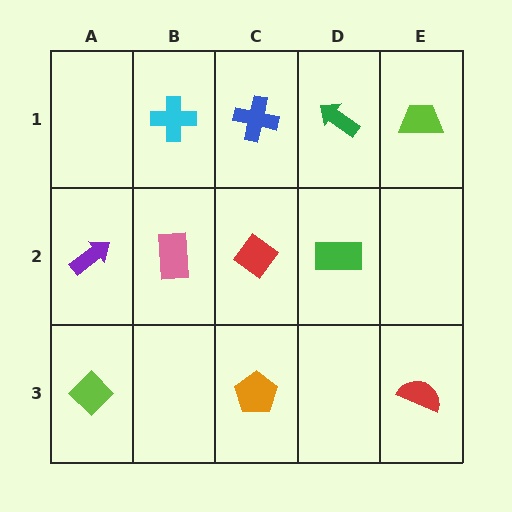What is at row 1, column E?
A lime trapezoid.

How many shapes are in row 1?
4 shapes.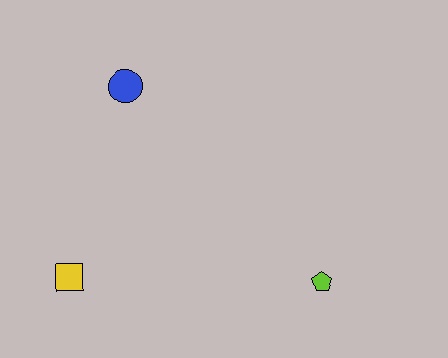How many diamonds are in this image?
There are no diamonds.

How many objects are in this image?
There are 3 objects.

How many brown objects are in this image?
There are no brown objects.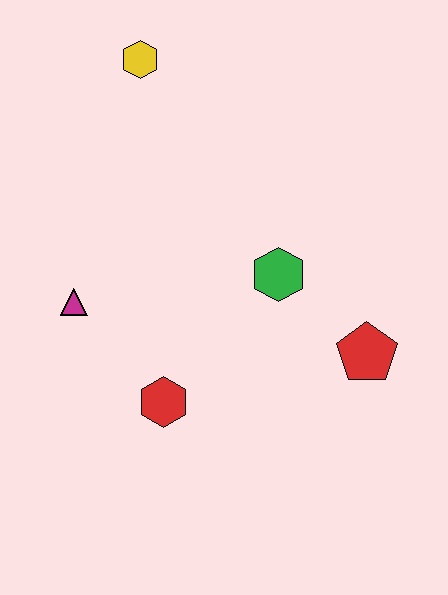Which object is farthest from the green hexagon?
The yellow hexagon is farthest from the green hexagon.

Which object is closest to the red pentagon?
The green hexagon is closest to the red pentagon.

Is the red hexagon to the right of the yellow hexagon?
Yes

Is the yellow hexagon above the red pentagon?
Yes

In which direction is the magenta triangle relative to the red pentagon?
The magenta triangle is to the left of the red pentagon.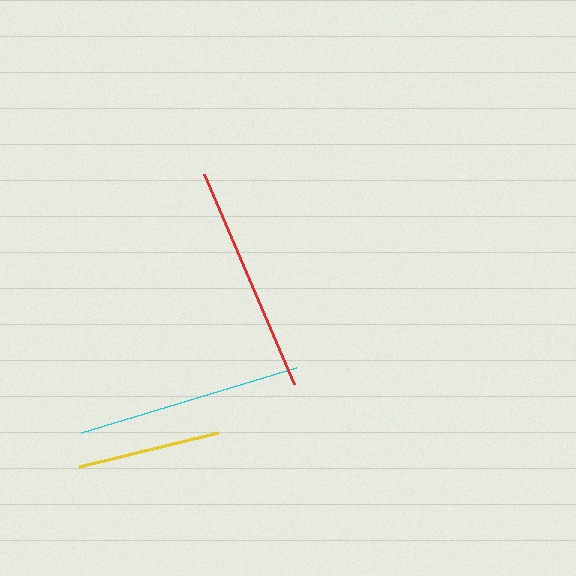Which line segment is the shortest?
The yellow line is the shortest at approximately 143 pixels.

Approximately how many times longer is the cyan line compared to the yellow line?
The cyan line is approximately 1.6 times the length of the yellow line.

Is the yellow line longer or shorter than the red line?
The red line is longer than the yellow line.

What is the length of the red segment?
The red segment is approximately 229 pixels long.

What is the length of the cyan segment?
The cyan segment is approximately 225 pixels long.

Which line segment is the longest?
The red line is the longest at approximately 229 pixels.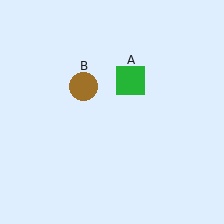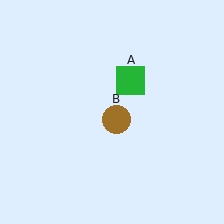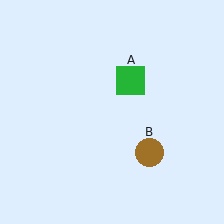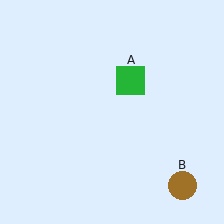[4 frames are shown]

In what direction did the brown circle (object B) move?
The brown circle (object B) moved down and to the right.